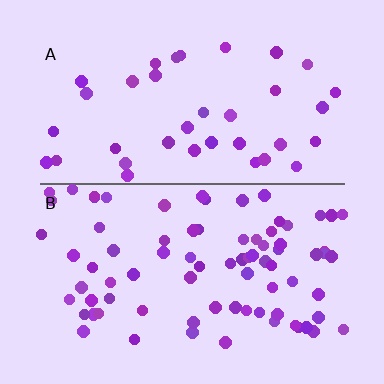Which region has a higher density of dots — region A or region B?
B (the bottom).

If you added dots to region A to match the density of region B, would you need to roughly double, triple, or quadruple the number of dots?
Approximately double.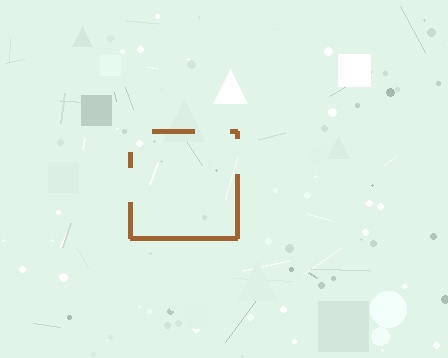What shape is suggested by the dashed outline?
The dashed outline suggests a square.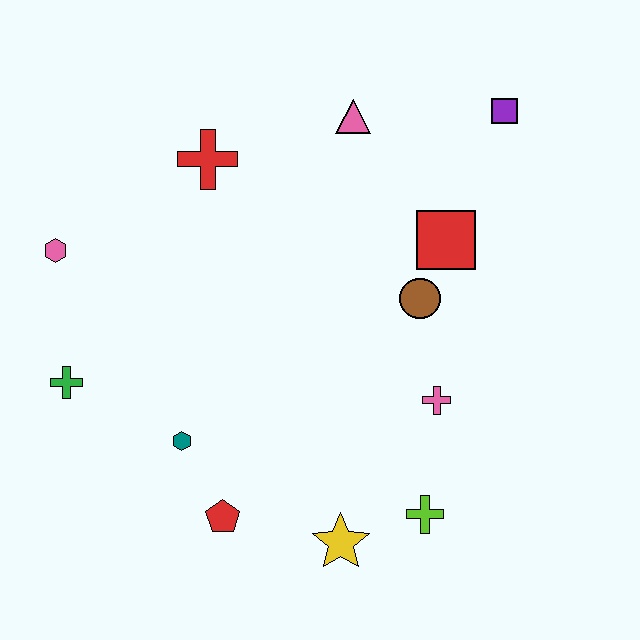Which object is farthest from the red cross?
The lime cross is farthest from the red cross.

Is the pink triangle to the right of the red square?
No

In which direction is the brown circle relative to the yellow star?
The brown circle is above the yellow star.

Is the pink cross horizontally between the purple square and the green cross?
Yes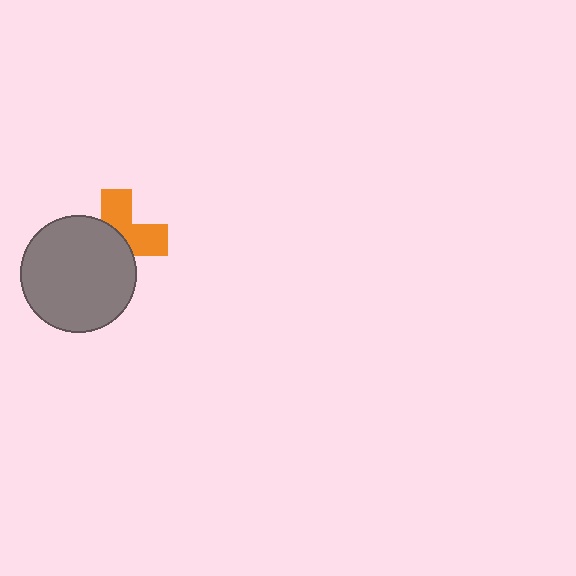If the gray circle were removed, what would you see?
You would see the complete orange cross.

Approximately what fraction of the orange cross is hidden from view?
Roughly 56% of the orange cross is hidden behind the gray circle.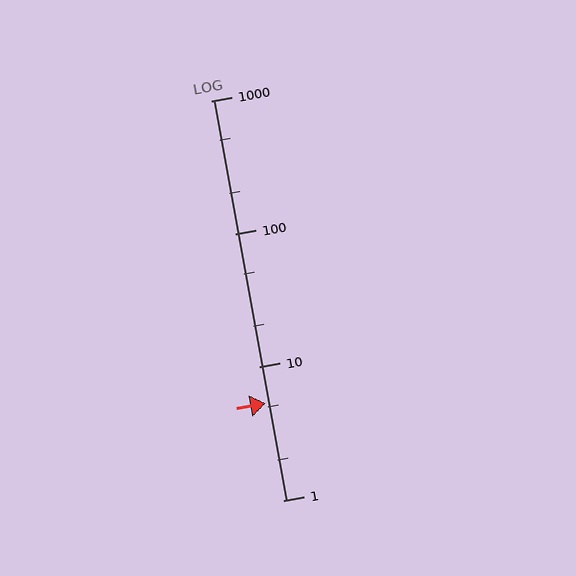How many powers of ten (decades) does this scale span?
The scale spans 3 decades, from 1 to 1000.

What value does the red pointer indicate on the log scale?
The pointer indicates approximately 5.3.